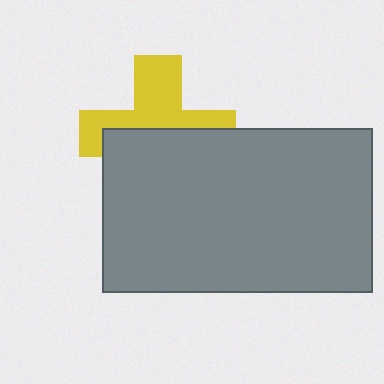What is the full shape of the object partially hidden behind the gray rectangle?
The partially hidden object is a yellow cross.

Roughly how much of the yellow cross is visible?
About half of it is visible (roughly 48%).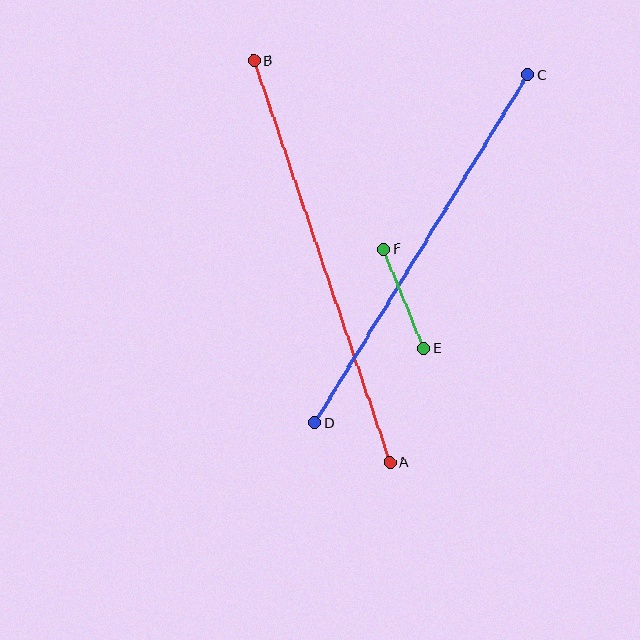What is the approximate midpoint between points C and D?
The midpoint is at approximately (421, 249) pixels.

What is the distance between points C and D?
The distance is approximately 408 pixels.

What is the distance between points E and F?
The distance is approximately 107 pixels.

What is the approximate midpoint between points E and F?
The midpoint is at approximately (404, 299) pixels.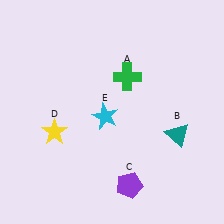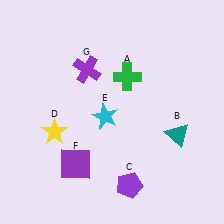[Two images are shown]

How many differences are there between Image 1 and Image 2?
There are 2 differences between the two images.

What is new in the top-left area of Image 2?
A purple cross (G) was added in the top-left area of Image 2.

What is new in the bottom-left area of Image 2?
A purple square (F) was added in the bottom-left area of Image 2.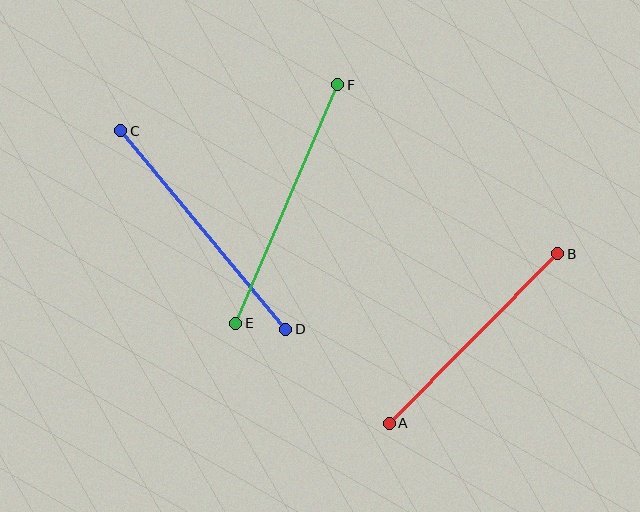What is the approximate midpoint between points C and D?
The midpoint is at approximately (203, 230) pixels.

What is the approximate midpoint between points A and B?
The midpoint is at approximately (474, 338) pixels.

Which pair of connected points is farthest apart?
Points E and F are farthest apart.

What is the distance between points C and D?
The distance is approximately 258 pixels.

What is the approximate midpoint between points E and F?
The midpoint is at approximately (287, 204) pixels.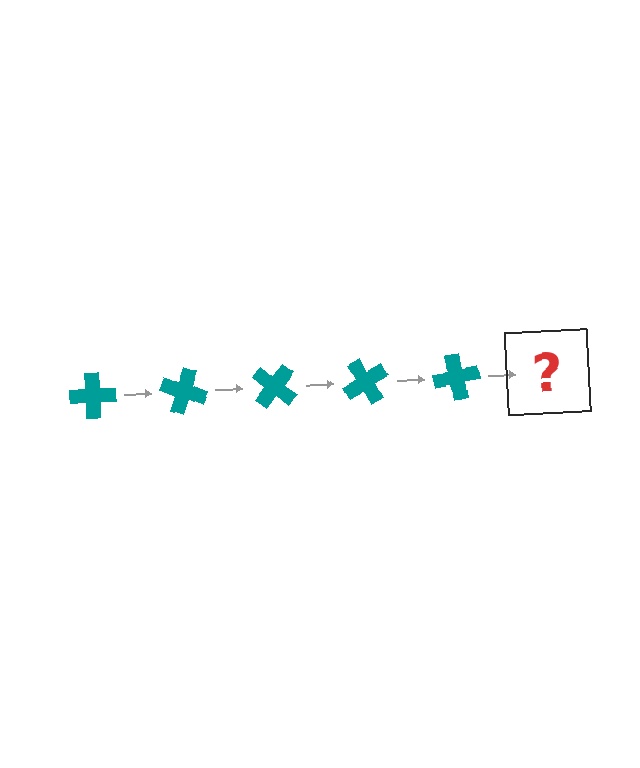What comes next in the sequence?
The next element should be a teal cross rotated 100 degrees.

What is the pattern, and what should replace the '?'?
The pattern is that the cross rotates 20 degrees each step. The '?' should be a teal cross rotated 100 degrees.